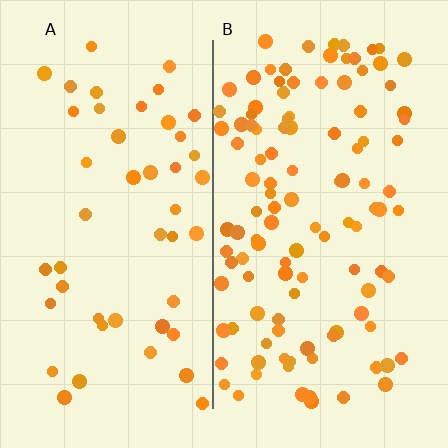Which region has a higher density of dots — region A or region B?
B (the right).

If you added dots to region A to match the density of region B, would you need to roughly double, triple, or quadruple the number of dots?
Approximately double.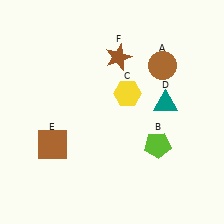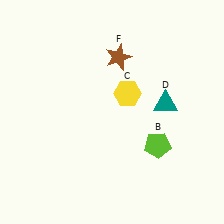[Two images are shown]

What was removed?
The brown circle (A), the brown square (E) were removed in Image 2.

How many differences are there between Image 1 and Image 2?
There are 2 differences between the two images.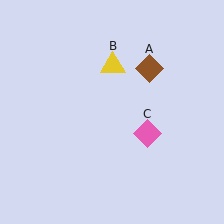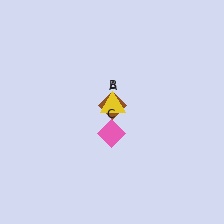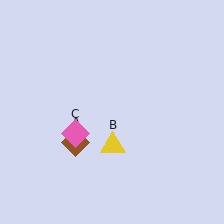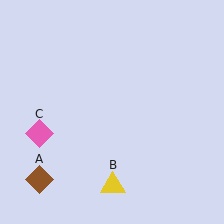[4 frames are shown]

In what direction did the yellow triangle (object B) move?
The yellow triangle (object B) moved down.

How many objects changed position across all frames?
3 objects changed position: brown diamond (object A), yellow triangle (object B), pink diamond (object C).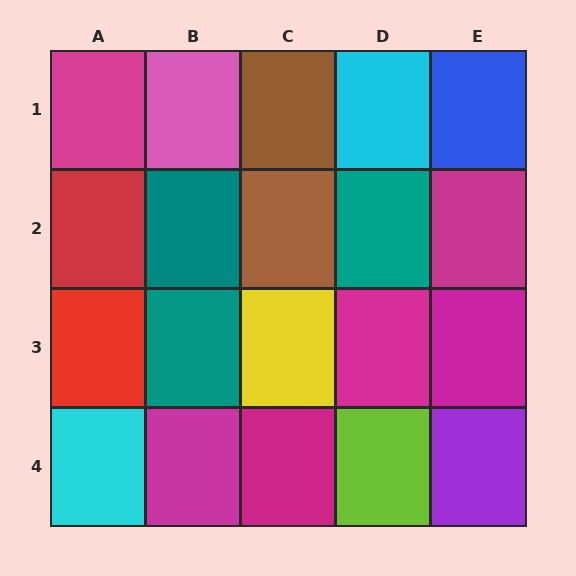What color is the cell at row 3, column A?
Red.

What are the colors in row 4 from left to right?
Cyan, magenta, magenta, lime, purple.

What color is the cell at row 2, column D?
Teal.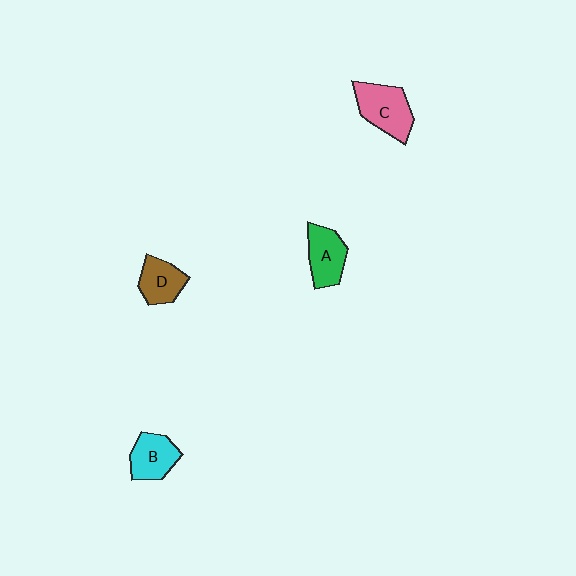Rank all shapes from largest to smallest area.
From largest to smallest: C (pink), A (green), B (cyan), D (brown).